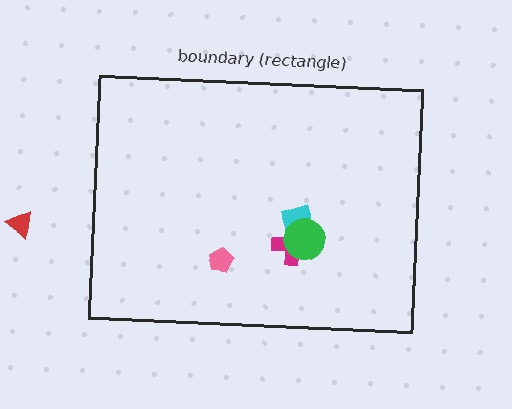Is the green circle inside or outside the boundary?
Inside.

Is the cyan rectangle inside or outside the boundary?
Inside.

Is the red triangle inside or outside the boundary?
Outside.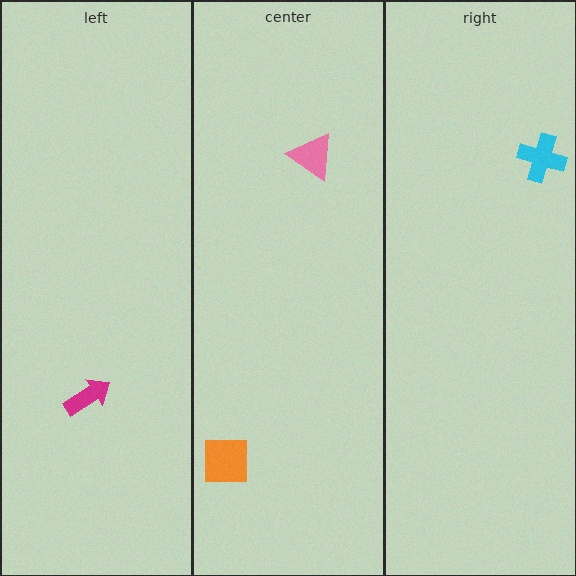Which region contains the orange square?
The center region.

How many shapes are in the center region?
2.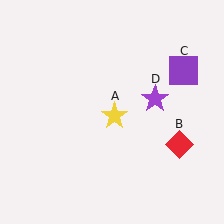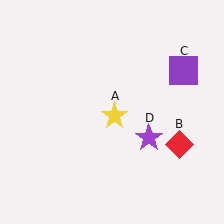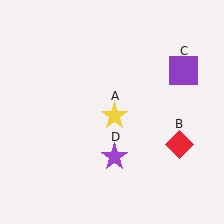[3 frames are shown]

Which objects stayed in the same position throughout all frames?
Yellow star (object A) and red diamond (object B) and purple square (object C) remained stationary.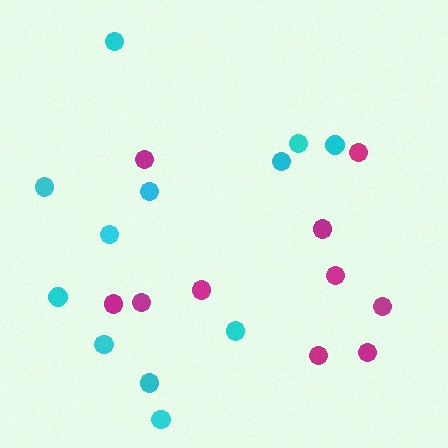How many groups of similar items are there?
There are 2 groups: one group of cyan circles (12) and one group of magenta circles (10).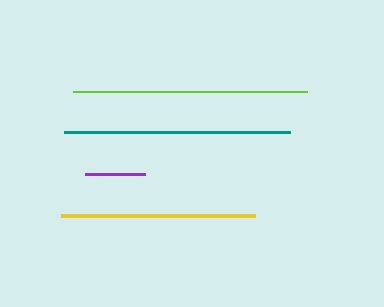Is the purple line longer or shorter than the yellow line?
The yellow line is longer than the purple line.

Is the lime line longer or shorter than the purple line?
The lime line is longer than the purple line.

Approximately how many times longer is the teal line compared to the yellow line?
The teal line is approximately 1.2 times the length of the yellow line.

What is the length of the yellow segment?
The yellow segment is approximately 195 pixels long.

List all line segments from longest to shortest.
From longest to shortest: lime, teal, yellow, purple.